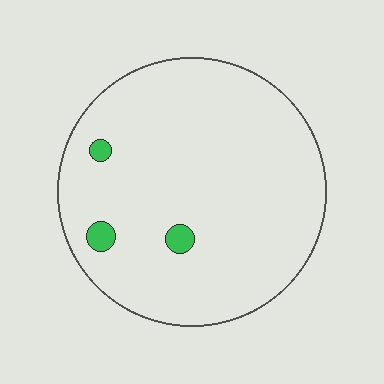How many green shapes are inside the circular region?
3.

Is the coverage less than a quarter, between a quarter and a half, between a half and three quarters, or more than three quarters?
Less than a quarter.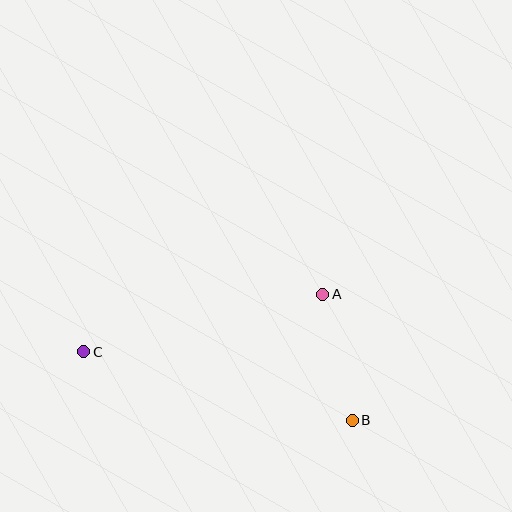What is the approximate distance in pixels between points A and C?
The distance between A and C is approximately 246 pixels.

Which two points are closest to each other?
Points A and B are closest to each other.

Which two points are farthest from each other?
Points B and C are farthest from each other.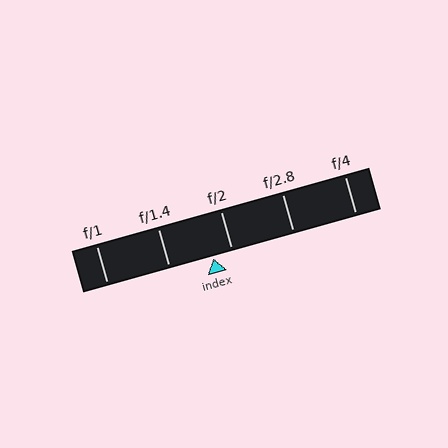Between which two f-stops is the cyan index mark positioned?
The index mark is between f/1.4 and f/2.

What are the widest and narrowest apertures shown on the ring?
The widest aperture shown is f/1 and the narrowest is f/4.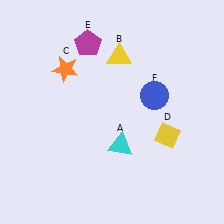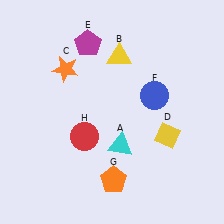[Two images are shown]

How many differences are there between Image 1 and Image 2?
There are 2 differences between the two images.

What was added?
An orange pentagon (G), a red circle (H) were added in Image 2.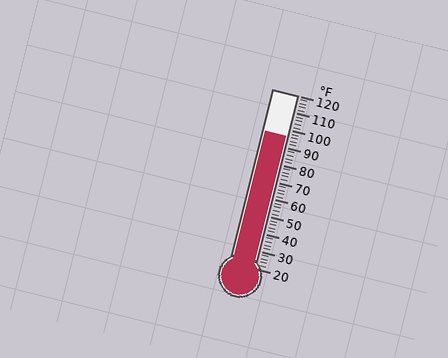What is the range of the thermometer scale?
The thermometer scale ranges from 20°F to 120°F.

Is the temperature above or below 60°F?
The temperature is above 60°F.